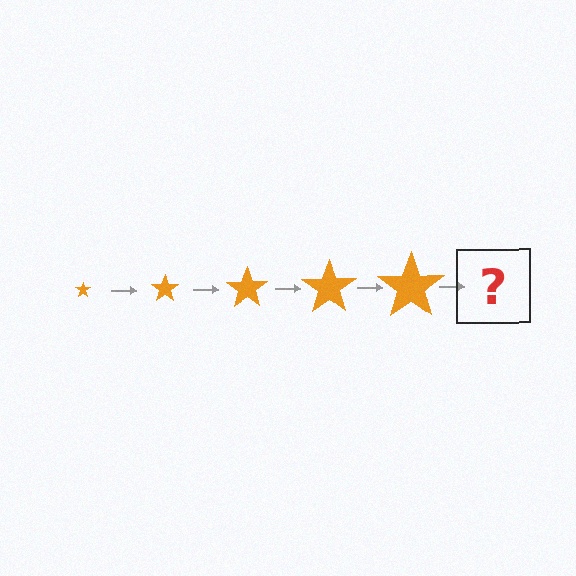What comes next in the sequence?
The next element should be an orange star, larger than the previous one.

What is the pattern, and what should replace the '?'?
The pattern is that the star gets progressively larger each step. The '?' should be an orange star, larger than the previous one.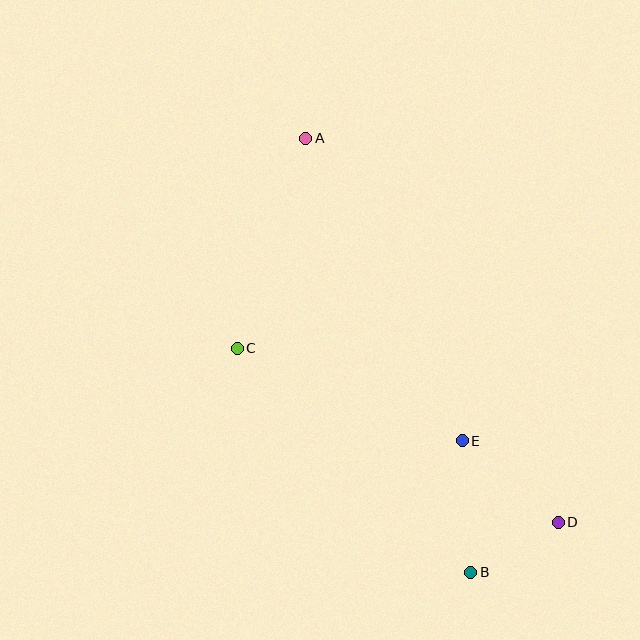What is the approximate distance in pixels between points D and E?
The distance between D and E is approximately 126 pixels.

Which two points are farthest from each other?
Points A and B are farthest from each other.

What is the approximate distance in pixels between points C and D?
The distance between C and D is approximately 366 pixels.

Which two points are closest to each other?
Points B and D are closest to each other.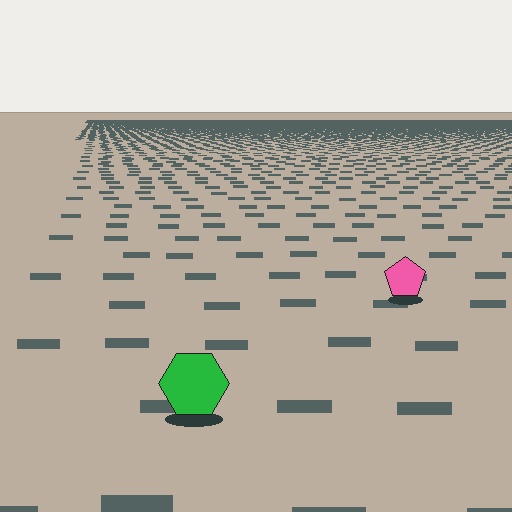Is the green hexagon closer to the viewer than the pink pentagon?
Yes. The green hexagon is closer — you can tell from the texture gradient: the ground texture is coarser near it.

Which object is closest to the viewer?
The green hexagon is closest. The texture marks near it are larger and more spread out.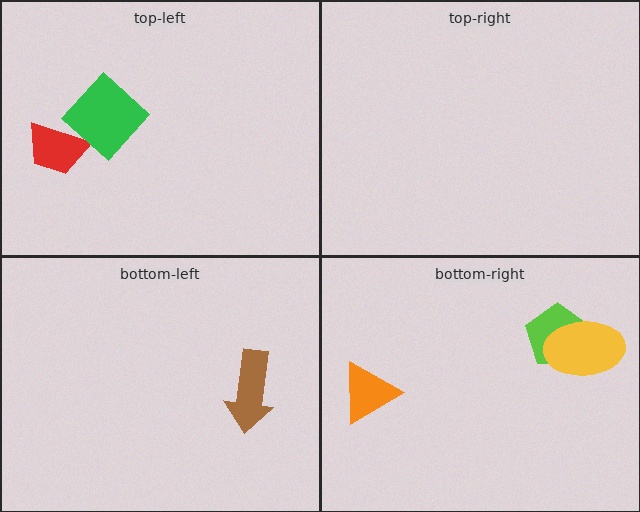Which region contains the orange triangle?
The bottom-right region.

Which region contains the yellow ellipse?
The bottom-right region.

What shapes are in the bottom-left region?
The brown arrow.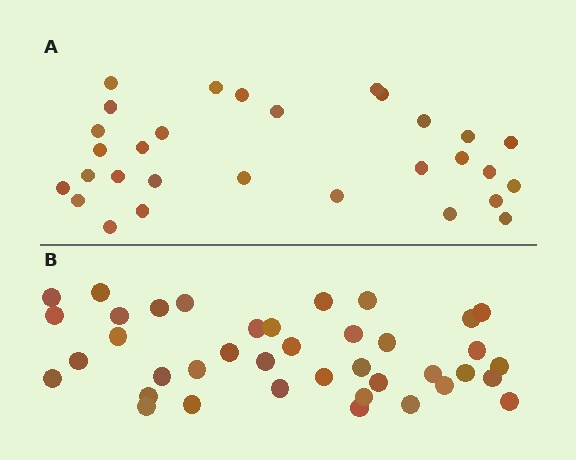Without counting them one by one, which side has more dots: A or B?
Region B (the bottom region) has more dots.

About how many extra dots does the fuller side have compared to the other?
Region B has roughly 8 or so more dots than region A.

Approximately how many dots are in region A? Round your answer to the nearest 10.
About 30 dots.